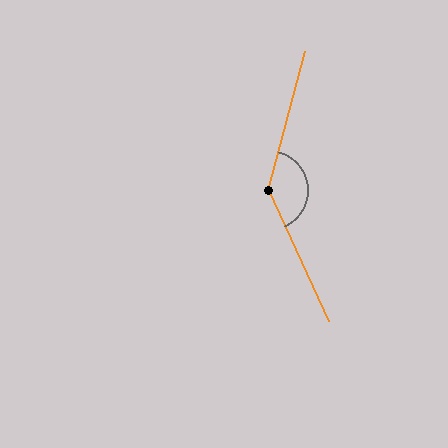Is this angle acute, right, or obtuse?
It is obtuse.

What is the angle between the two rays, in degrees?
Approximately 141 degrees.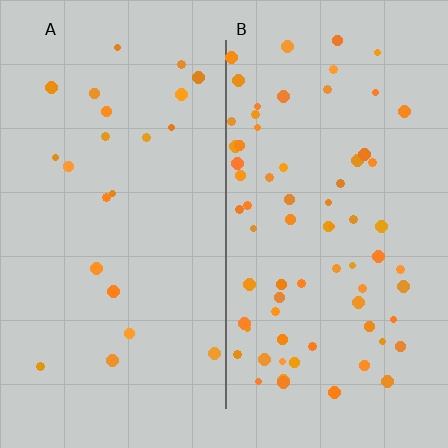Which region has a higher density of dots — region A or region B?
B (the right).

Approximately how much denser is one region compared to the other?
Approximately 3.3× — region B over region A.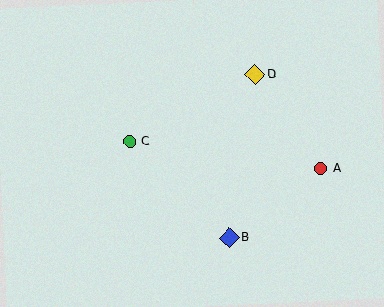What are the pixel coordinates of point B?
Point B is at (229, 238).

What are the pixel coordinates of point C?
Point C is at (130, 142).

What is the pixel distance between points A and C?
The distance between A and C is 193 pixels.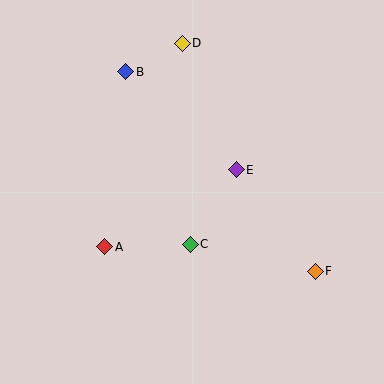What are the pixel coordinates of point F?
Point F is at (315, 271).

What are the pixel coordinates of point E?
Point E is at (236, 170).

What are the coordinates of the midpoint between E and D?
The midpoint between E and D is at (209, 107).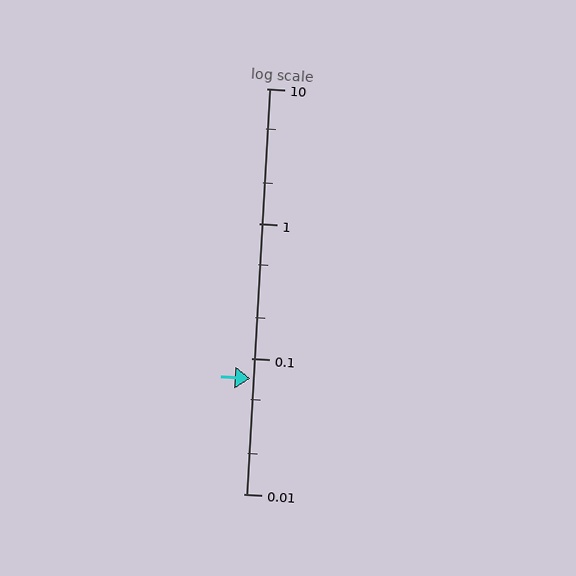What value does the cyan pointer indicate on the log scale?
The pointer indicates approximately 0.071.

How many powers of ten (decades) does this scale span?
The scale spans 3 decades, from 0.01 to 10.